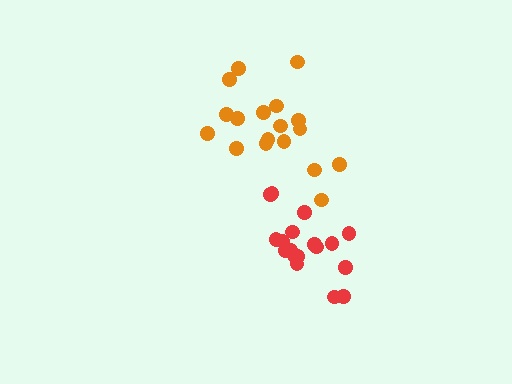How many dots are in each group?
Group 1: 18 dots, Group 2: 18 dots (36 total).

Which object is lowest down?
The red cluster is bottommost.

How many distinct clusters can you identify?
There are 2 distinct clusters.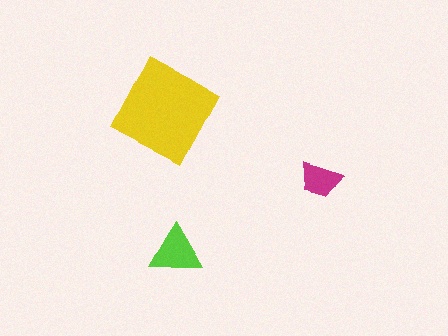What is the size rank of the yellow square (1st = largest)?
1st.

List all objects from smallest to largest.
The magenta trapezoid, the lime triangle, the yellow square.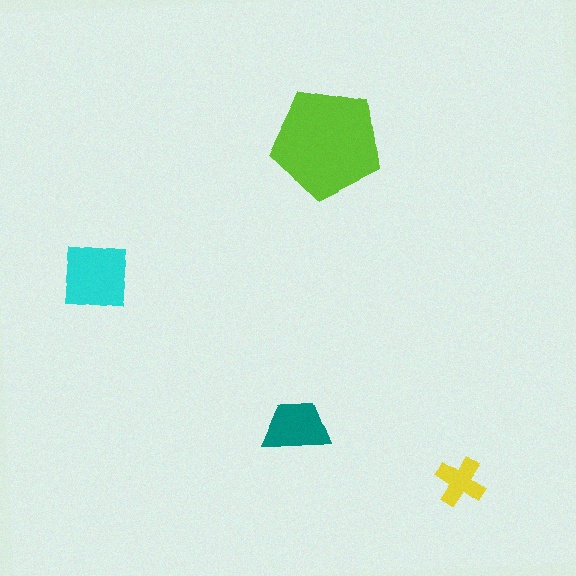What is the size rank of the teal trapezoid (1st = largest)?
3rd.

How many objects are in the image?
There are 4 objects in the image.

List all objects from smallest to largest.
The yellow cross, the teal trapezoid, the cyan square, the lime pentagon.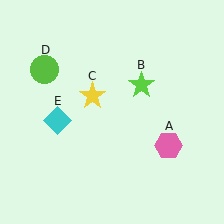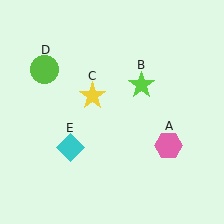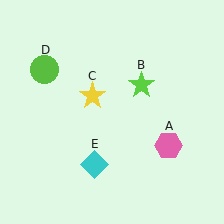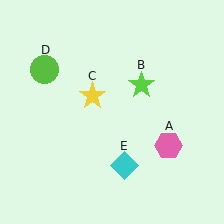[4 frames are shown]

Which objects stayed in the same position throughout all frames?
Pink hexagon (object A) and lime star (object B) and yellow star (object C) and lime circle (object D) remained stationary.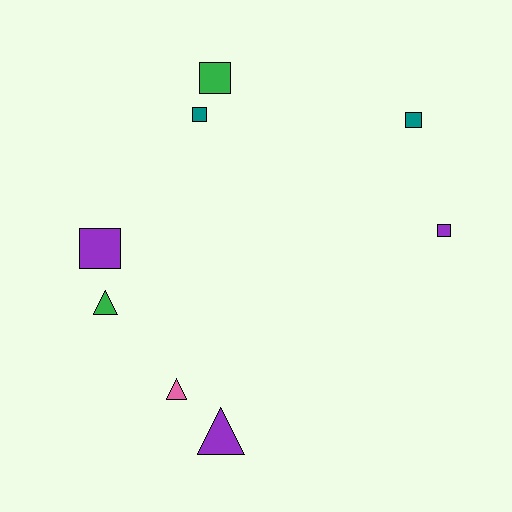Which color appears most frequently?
Purple, with 3 objects.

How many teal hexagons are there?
There are no teal hexagons.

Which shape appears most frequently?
Square, with 5 objects.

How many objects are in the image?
There are 8 objects.